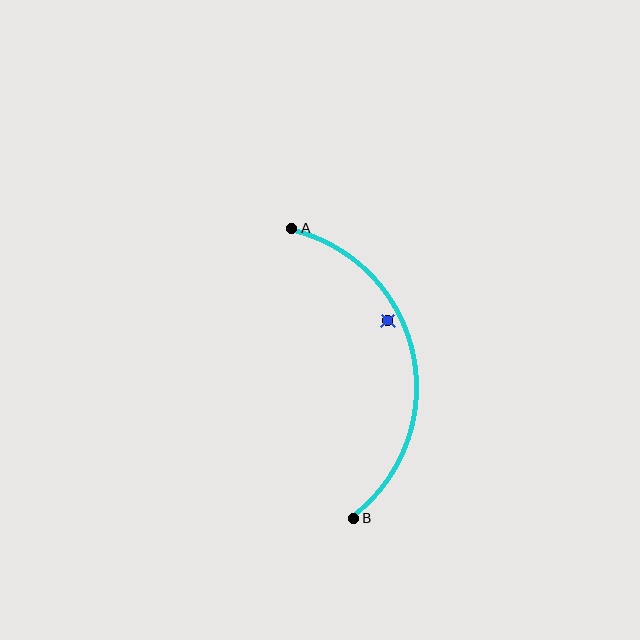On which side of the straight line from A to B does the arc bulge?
The arc bulges to the right of the straight line connecting A and B.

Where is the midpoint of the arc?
The arc midpoint is the point on the curve farthest from the straight line joining A and B. It sits to the right of that line.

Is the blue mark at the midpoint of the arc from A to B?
No — the blue mark does not lie on the arc at all. It sits slightly inside the curve.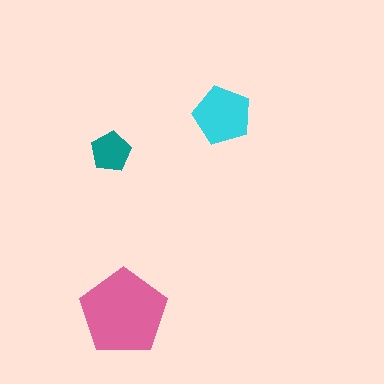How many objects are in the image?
There are 3 objects in the image.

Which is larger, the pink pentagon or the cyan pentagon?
The pink one.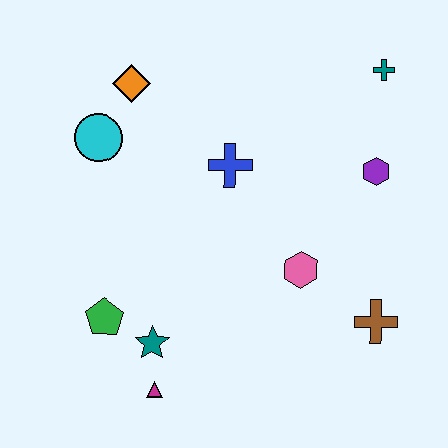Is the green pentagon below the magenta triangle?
No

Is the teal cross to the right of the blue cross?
Yes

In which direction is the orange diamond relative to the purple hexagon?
The orange diamond is to the left of the purple hexagon.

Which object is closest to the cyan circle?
The orange diamond is closest to the cyan circle.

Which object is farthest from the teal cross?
The magenta triangle is farthest from the teal cross.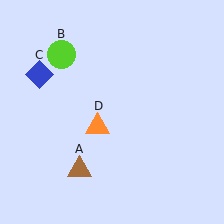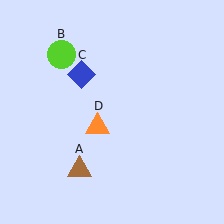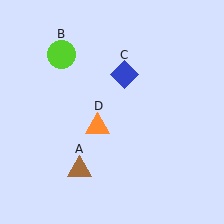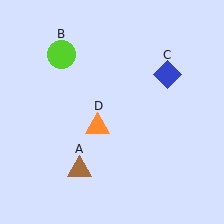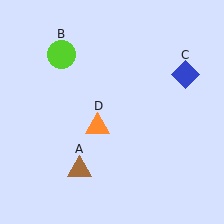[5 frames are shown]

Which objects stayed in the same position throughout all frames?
Brown triangle (object A) and lime circle (object B) and orange triangle (object D) remained stationary.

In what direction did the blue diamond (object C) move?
The blue diamond (object C) moved right.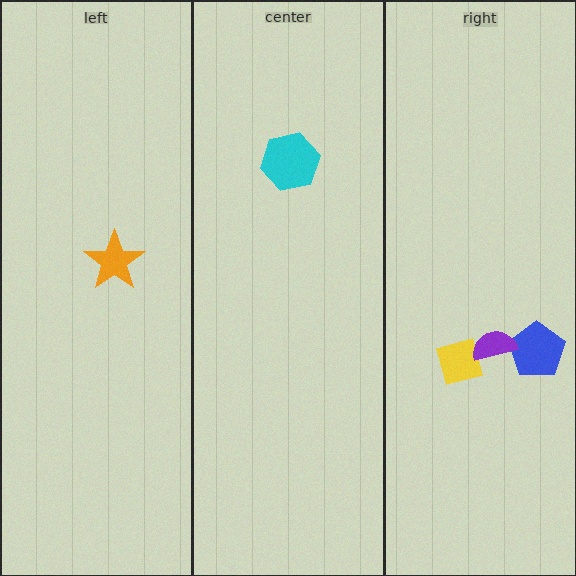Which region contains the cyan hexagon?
The center region.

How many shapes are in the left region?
1.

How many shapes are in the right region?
3.